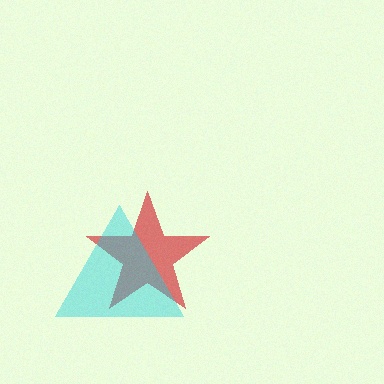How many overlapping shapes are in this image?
There are 2 overlapping shapes in the image.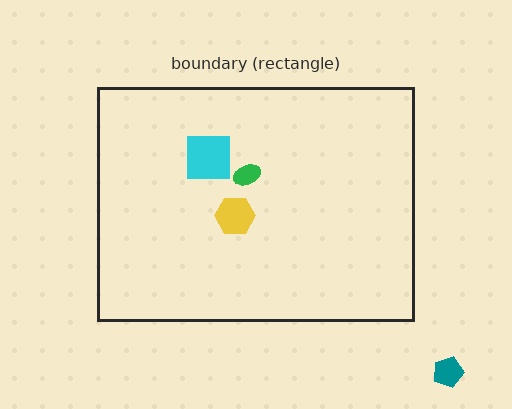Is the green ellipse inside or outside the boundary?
Inside.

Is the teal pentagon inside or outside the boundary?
Outside.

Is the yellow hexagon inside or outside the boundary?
Inside.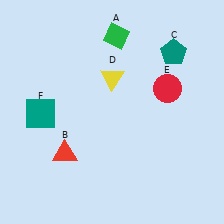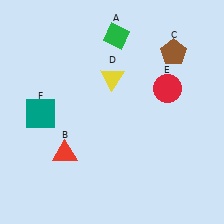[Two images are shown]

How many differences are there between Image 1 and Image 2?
There is 1 difference between the two images.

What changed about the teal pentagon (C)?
In Image 1, C is teal. In Image 2, it changed to brown.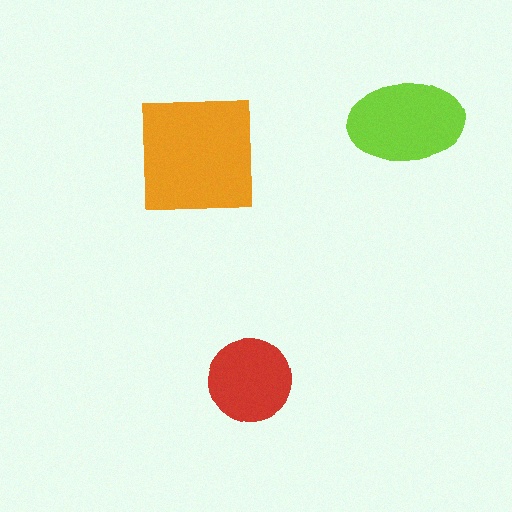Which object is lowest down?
The red circle is bottommost.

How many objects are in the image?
There are 3 objects in the image.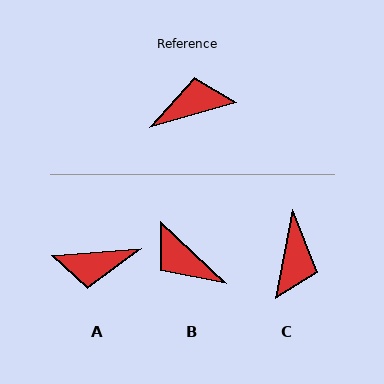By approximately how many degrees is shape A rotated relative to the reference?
Approximately 169 degrees counter-clockwise.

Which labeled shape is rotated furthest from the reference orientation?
A, about 169 degrees away.